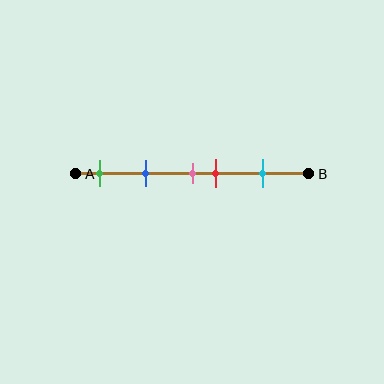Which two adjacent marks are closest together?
The pink and red marks are the closest adjacent pair.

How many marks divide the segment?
There are 5 marks dividing the segment.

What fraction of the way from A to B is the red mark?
The red mark is approximately 60% (0.6) of the way from A to B.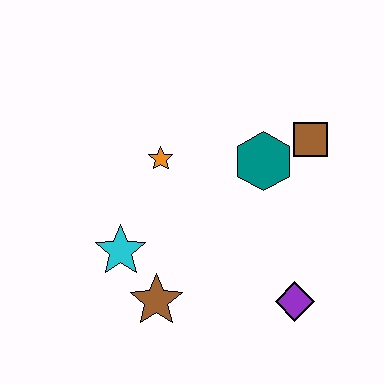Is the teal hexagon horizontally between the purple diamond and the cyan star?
Yes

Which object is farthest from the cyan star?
The brown square is farthest from the cyan star.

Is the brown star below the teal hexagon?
Yes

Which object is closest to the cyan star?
The brown star is closest to the cyan star.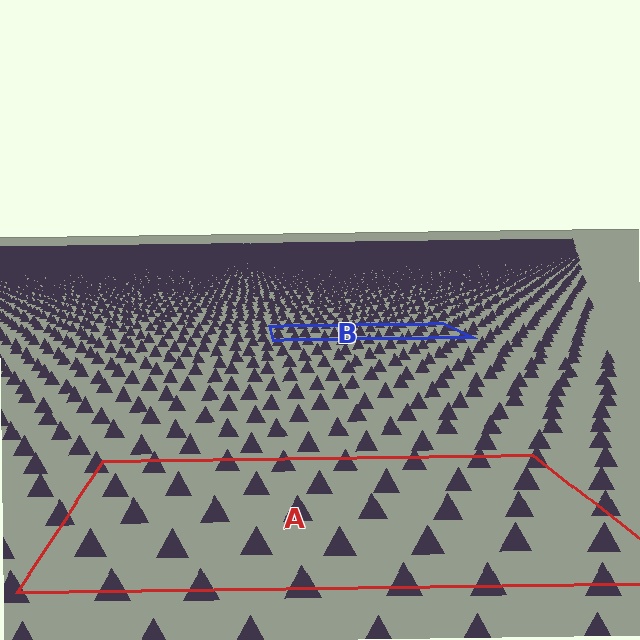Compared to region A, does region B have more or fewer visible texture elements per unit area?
Region B has more texture elements per unit area — they are packed more densely because it is farther away.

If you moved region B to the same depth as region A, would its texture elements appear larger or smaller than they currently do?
They would appear larger. At a closer depth, the same texture elements are projected at a bigger on-screen size.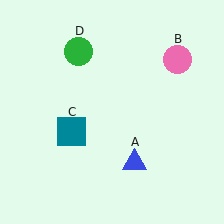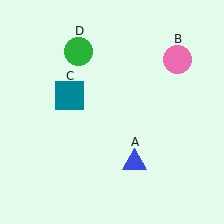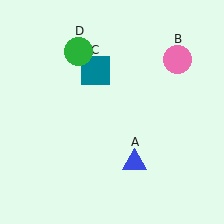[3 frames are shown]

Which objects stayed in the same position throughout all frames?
Blue triangle (object A) and pink circle (object B) and green circle (object D) remained stationary.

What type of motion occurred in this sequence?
The teal square (object C) rotated clockwise around the center of the scene.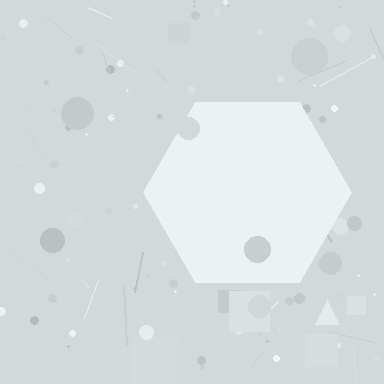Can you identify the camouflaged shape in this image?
The camouflaged shape is a hexagon.